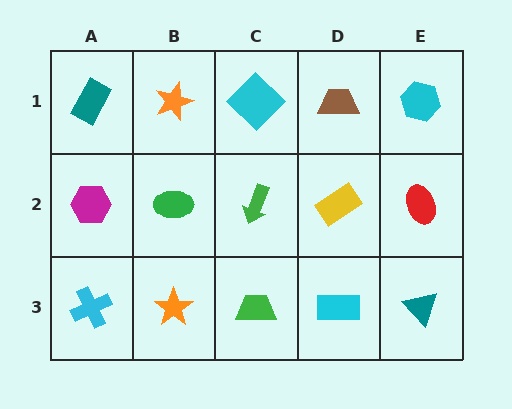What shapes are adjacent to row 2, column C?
A cyan diamond (row 1, column C), a green trapezoid (row 3, column C), a green ellipse (row 2, column B), a yellow rectangle (row 2, column D).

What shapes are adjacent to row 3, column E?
A red ellipse (row 2, column E), a cyan rectangle (row 3, column D).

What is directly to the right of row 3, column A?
An orange star.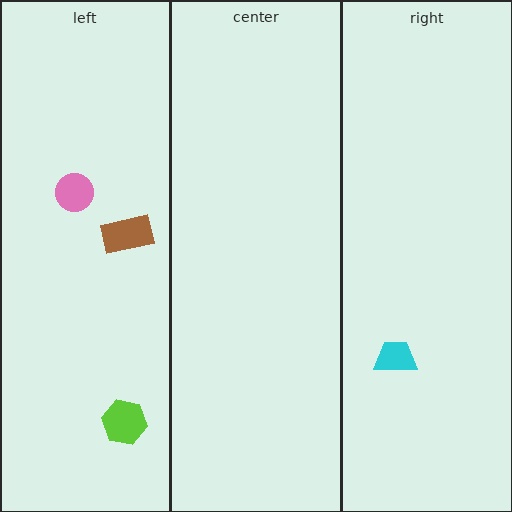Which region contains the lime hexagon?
The left region.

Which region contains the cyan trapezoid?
The right region.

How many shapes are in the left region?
3.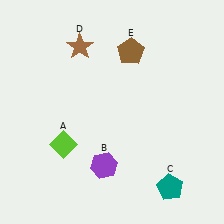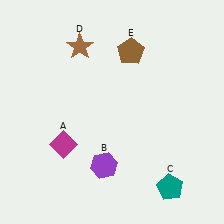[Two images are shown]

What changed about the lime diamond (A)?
In Image 1, A is lime. In Image 2, it changed to magenta.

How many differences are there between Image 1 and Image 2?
There is 1 difference between the two images.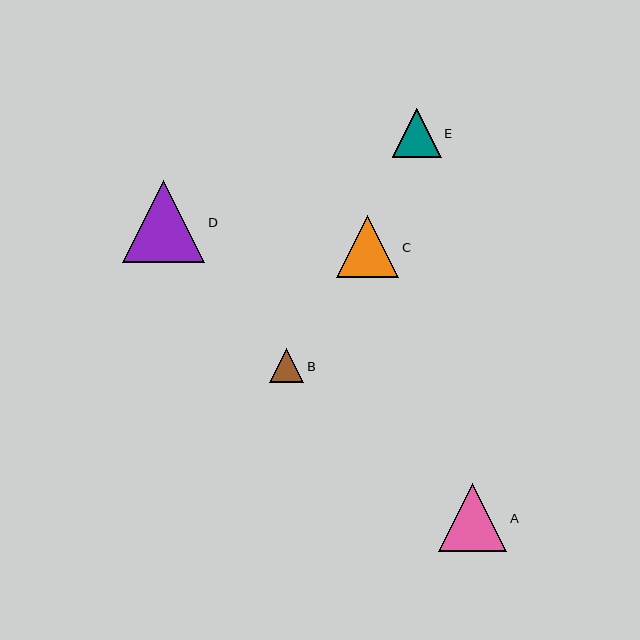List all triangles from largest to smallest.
From largest to smallest: D, A, C, E, B.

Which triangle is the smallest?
Triangle B is the smallest with a size of approximately 34 pixels.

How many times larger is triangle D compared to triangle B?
Triangle D is approximately 2.4 times the size of triangle B.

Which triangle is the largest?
Triangle D is the largest with a size of approximately 83 pixels.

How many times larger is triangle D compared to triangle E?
Triangle D is approximately 1.7 times the size of triangle E.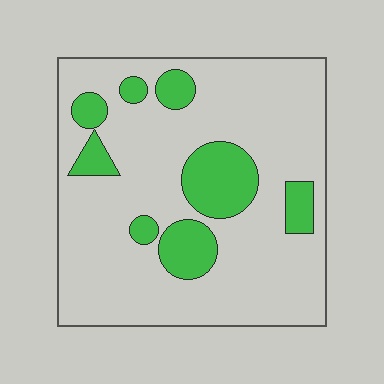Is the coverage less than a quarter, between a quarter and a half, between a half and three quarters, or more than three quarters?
Less than a quarter.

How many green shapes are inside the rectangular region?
8.